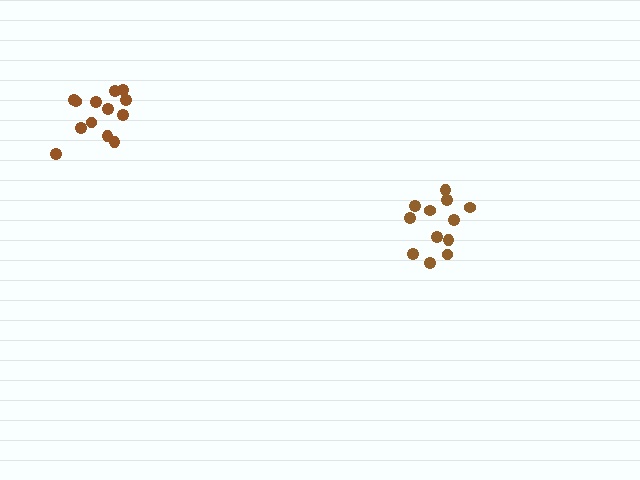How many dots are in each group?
Group 1: 12 dots, Group 2: 13 dots (25 total).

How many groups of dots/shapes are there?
There are 2 groups.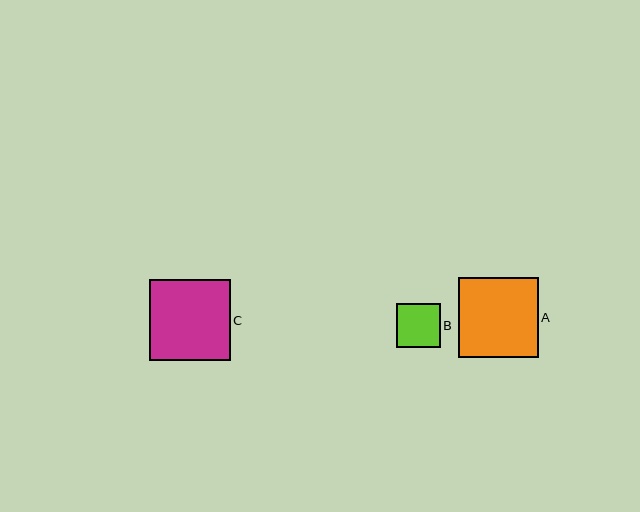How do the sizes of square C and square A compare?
Square C and square A are approximately the same size.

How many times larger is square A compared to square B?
Square A is approximately 1.8 times the size of square B.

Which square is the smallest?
Square B is the smallest with a size of approximately 44 pixels.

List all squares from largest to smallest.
From largest to smallest: C, A, B.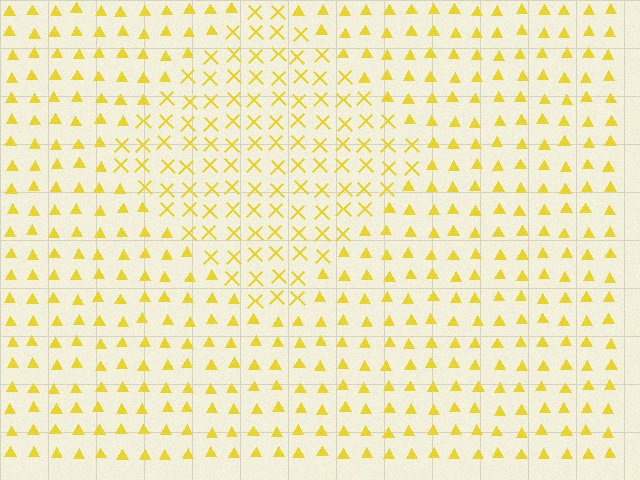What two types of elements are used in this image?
The image uses X marks inside the diamond region and triangles outside it.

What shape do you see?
I see a diamond.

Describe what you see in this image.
The image is filled with small yellow elements arranged in a uniform grid. A diamond-shaped region contains X marks, while the surrounding area contains triangles. The boundary is defined purely by the change in element shape.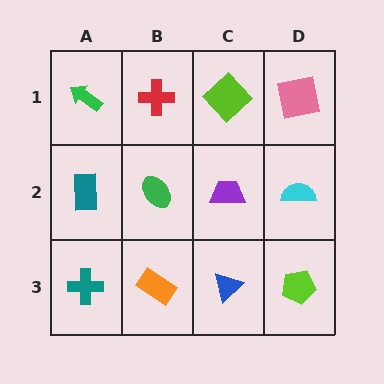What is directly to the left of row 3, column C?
An orange rectangle.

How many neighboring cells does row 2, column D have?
3.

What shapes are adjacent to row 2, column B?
A red cross (row 1, column B), an orange rectangle (row 3, column B), a teal rectangle (row 2, column A), a purple trapezoid (row 2, column C).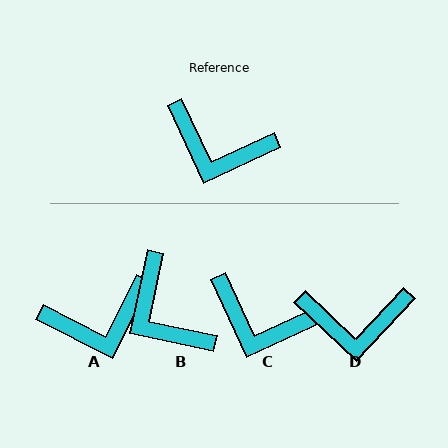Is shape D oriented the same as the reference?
No, it is off by about 22 degrees.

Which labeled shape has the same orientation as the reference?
C.